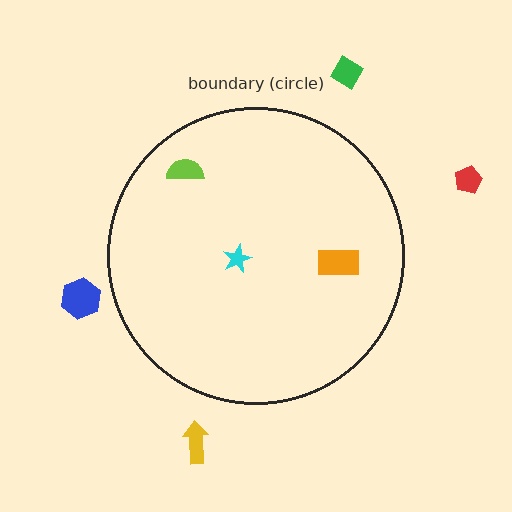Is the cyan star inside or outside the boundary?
Inside.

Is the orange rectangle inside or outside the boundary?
Inside.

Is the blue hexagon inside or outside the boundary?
Outside.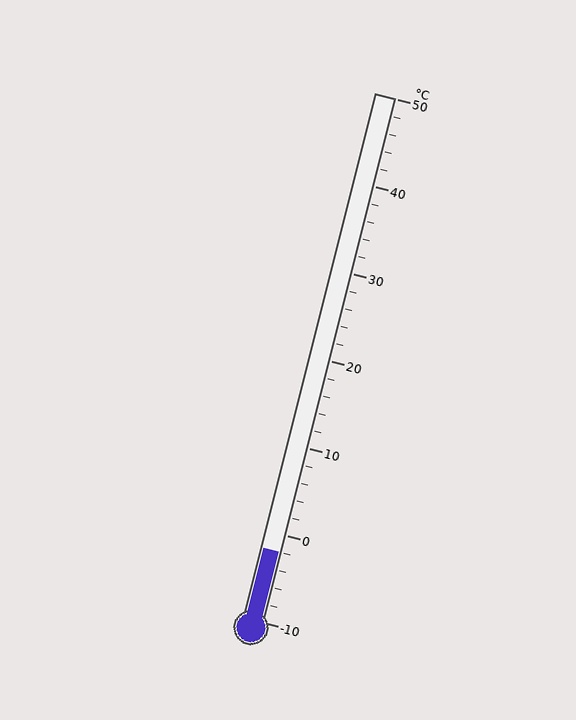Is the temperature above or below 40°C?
The temperature is below 40°C.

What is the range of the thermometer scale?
The thermometer scale ranges from -10°C to 50°C.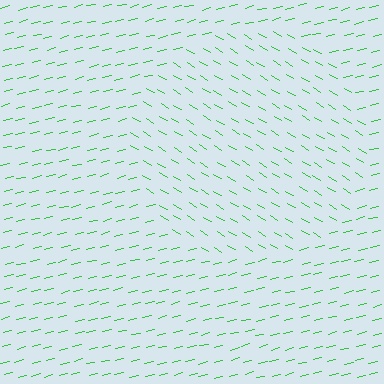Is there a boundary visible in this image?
Yes, there is a texture boundary formed by a change in line orientation.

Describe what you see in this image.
The image is filled with small green line segments. A circle region in the image has lines oriented differently from the surrounding lines, creating a visible texture boundary.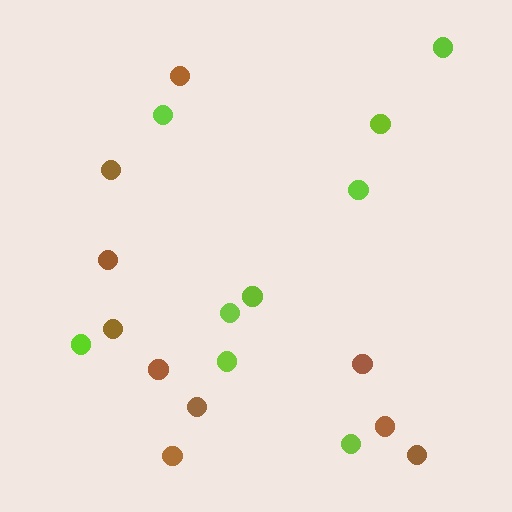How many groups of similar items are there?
There are 2 groups: one group of lime circles (9) and one group of brown circles (10).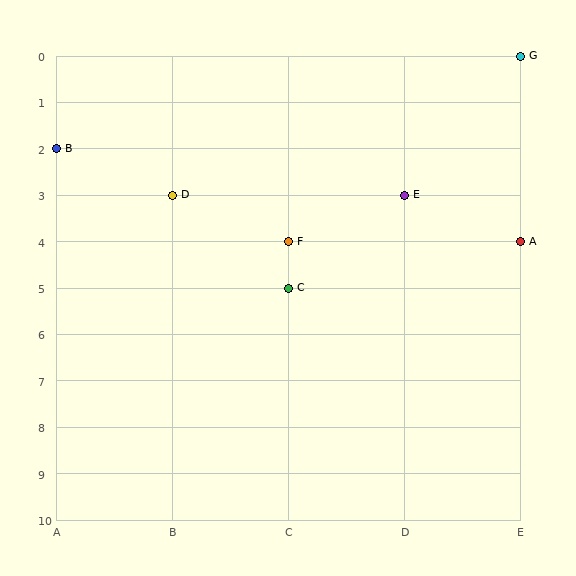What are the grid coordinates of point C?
Point C is at grid coordinates (C, 5).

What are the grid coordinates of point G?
Point G is at grid coordinates (E, 0).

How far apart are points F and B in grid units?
Points F and B are 2 columns and 2 rows apart (about 2.8 grid units diagonally).